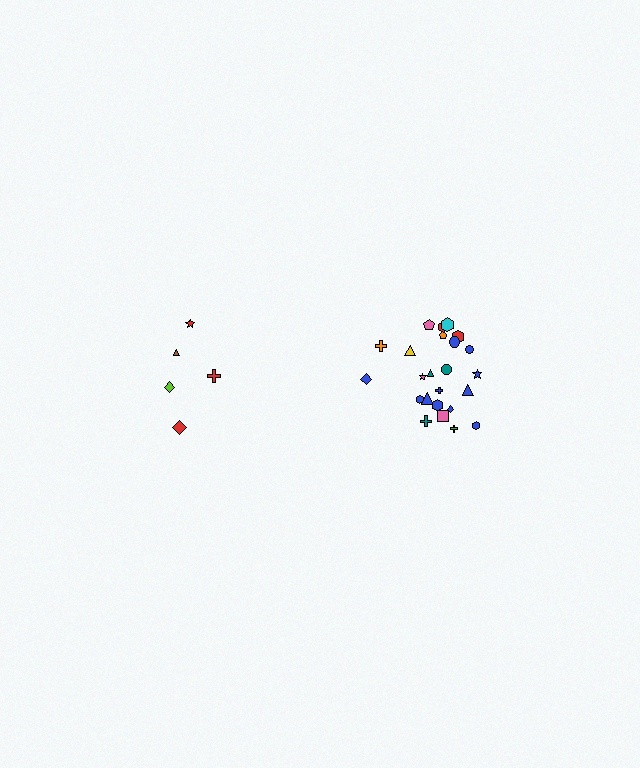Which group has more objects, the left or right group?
The right group.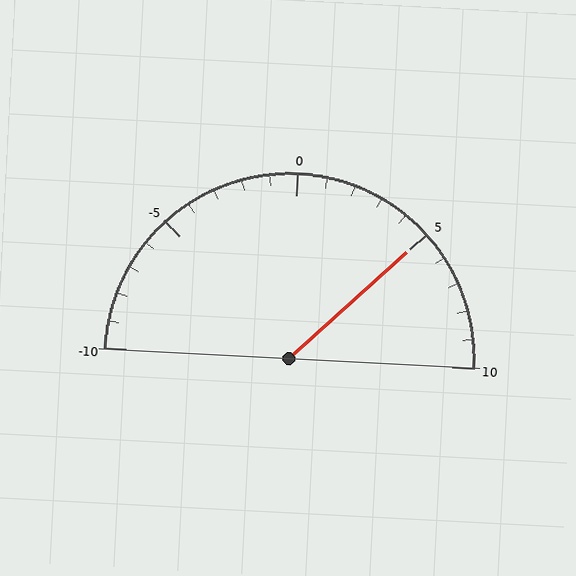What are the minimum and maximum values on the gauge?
The gauge ranges from -10 to 10.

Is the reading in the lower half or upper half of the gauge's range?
The reading is in the upper half of the range (-10 to 10).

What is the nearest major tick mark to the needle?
The nearest major tick mark is 5.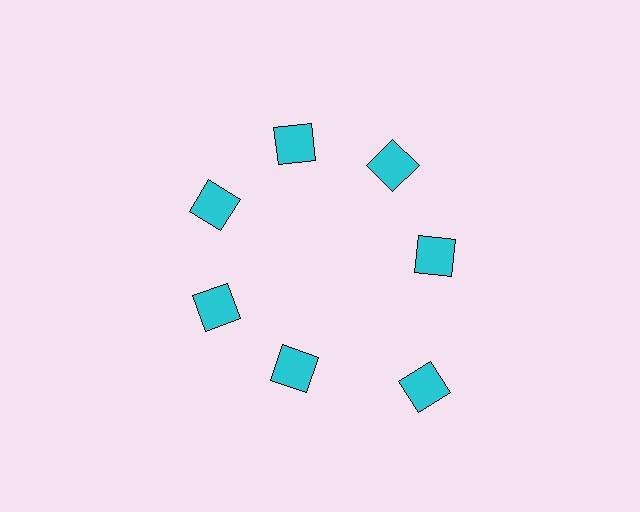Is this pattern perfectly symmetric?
No. The 7 cyan squares are arranged in a ring, but one element near the 5 o'clock position is pushed outward from the center, breaking the 7-fold rotational symmetry.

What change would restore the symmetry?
The symmetry would be restored by moving it inward, back onto the ring so that all 7 squares sit at equal angles and equal distance from the center.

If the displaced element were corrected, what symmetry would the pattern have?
It would have 7-fold rotational symmetry — the pattern would map onto itself every 51 degrees.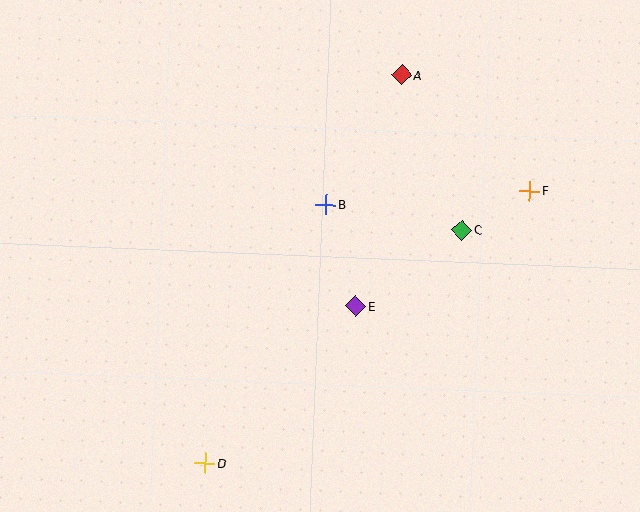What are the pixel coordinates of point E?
Point E is at (356, 306).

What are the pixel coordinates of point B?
Point B is at (326, 204).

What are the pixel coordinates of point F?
Point F is at (529, 191).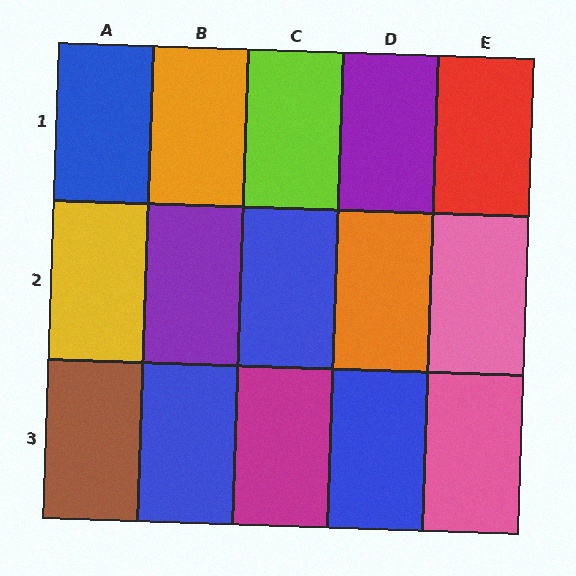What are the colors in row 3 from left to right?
Brown, blue, magenta, blue, pink.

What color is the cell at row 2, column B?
Purple.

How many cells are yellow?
1 cell is yellow.